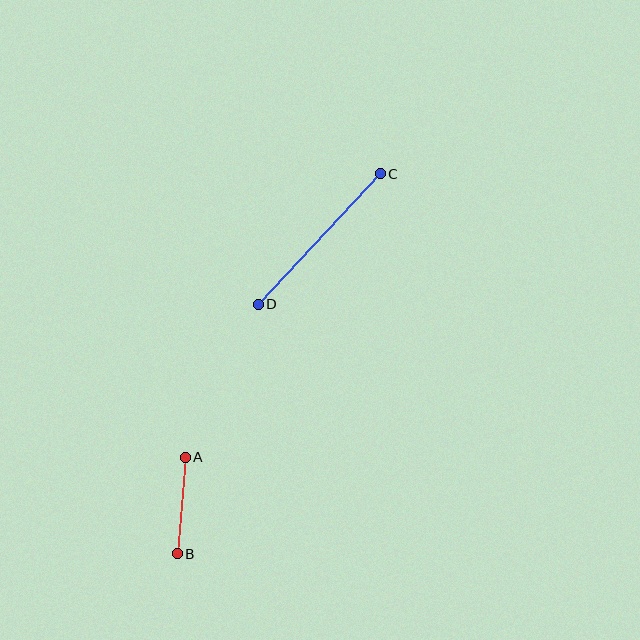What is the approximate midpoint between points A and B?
The midpoint is at approximately (181, 505) pixels.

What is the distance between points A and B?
The distance is approximately 97 pixels.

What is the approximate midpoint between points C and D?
The midpoint is at approximately (319, 239) pixels.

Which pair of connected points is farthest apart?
Points C and D are farthest apart.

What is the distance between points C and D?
The distance is approximately 179 pixels.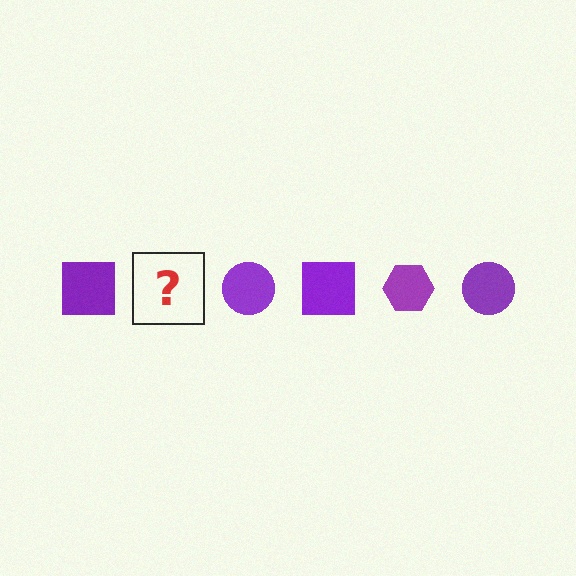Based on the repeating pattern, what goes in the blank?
The blank should be a purple hexagon.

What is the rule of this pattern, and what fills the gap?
The rule is that the pattern cycles through square, hexagon, circle shapes in purple. The gap should be filled with a purple hexagon.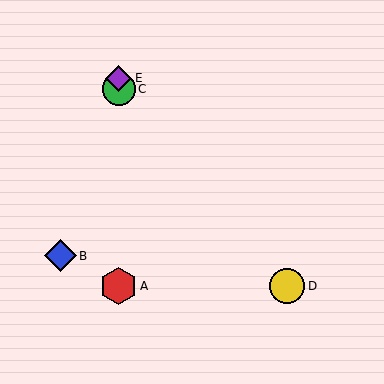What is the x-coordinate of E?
Object E is at x≈119.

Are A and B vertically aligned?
No, A is at x≈119 and B is at x≈60.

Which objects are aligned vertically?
Objects A, C, E are aligned vertically.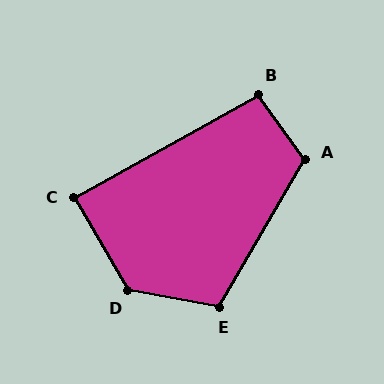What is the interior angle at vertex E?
Approximately 110 degrees (obtuse).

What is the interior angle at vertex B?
Approximately 97 degrees (obtuse).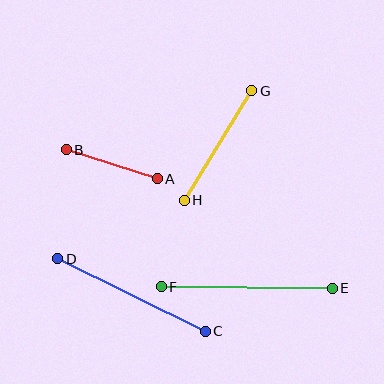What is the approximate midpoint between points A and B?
The midpoint is at approximately (112, 164) pixels.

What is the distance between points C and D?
The distance is approximately 164 pixels.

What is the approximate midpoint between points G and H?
The midpoint is at approximately (218, 146) pixels.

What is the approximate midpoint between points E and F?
The midpoint is at approximately (247, 288) pixels.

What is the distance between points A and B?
The distance is approximately 95 pixels.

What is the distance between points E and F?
The distance is approximately 171 pixels.